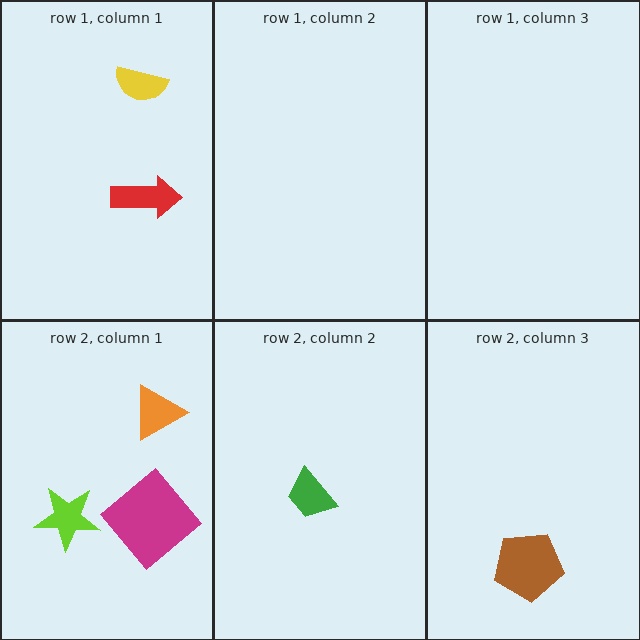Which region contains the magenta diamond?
The row 2, column 1 region.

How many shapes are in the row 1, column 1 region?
2.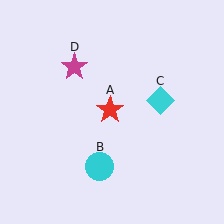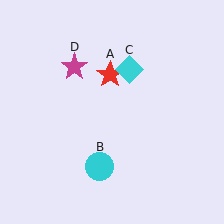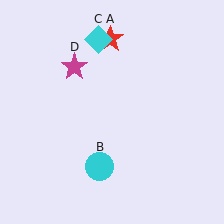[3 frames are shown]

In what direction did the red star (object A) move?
The red star (object A) moved up.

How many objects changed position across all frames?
2 objects changed position: red star (object A), cyan diamond (object C).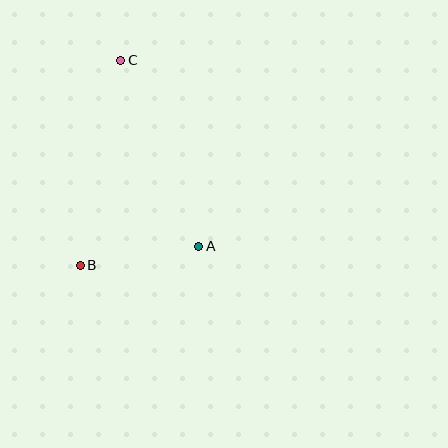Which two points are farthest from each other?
Points B and C are farthest from each other.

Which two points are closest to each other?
Points A and B are closest to each other.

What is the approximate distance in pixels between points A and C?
The distance between A and C is approximately 202 pixels.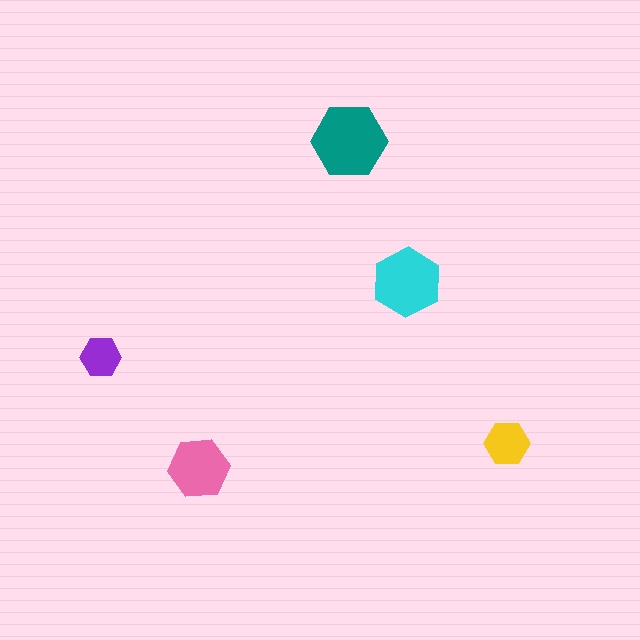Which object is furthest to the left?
The purple hexagon is leftmost.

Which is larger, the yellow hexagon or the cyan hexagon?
The cyan one.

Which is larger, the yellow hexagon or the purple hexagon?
The yellow one.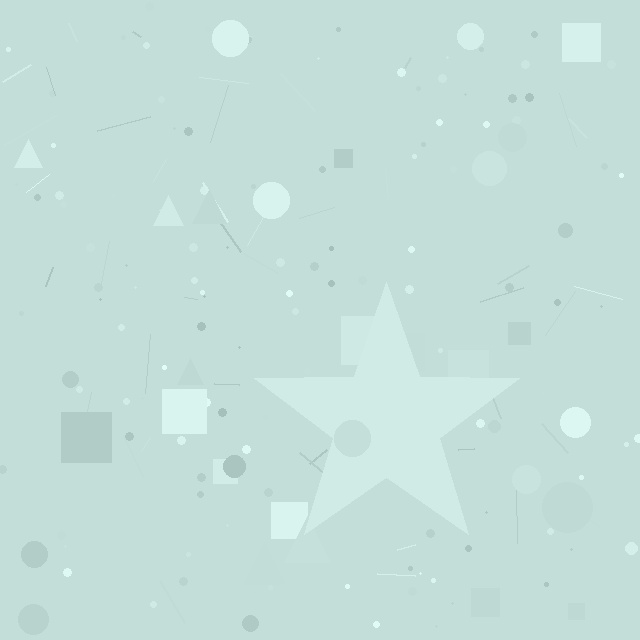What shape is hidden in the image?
A star is hidden in the image.